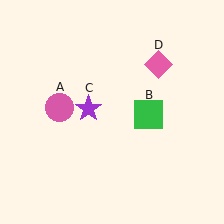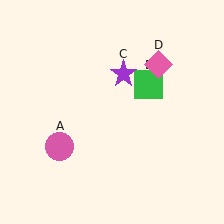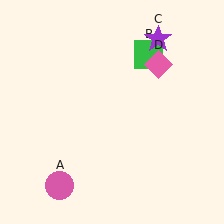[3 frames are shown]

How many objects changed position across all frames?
3 objects changed position: pink circle (object A), green square (object B), purple star (object C).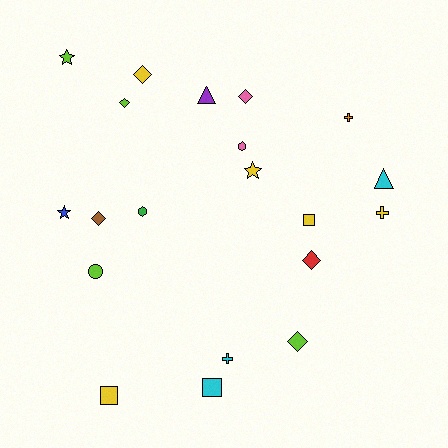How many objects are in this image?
There are 20 objects.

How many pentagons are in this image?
There are no pentagons.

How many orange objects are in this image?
There is 1 orange object.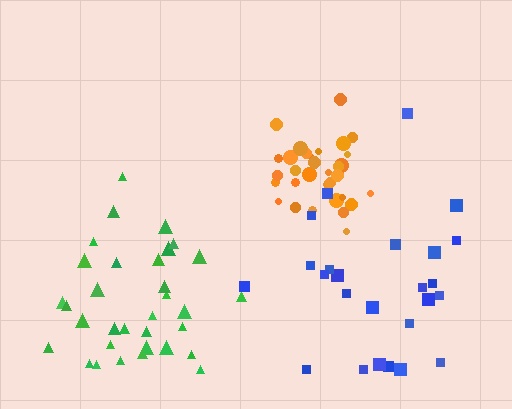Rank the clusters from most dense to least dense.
orange, green, blue.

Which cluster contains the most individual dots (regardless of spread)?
Green (33).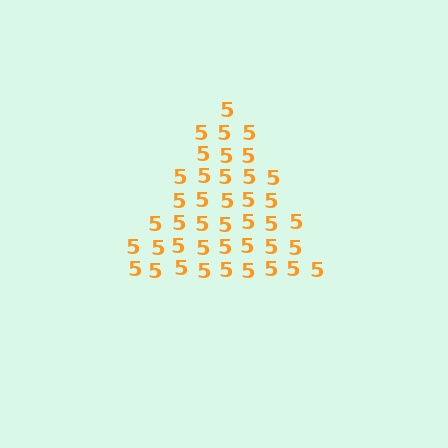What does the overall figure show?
The overall figure shows a triangle.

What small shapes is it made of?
It is made of small digit 5's.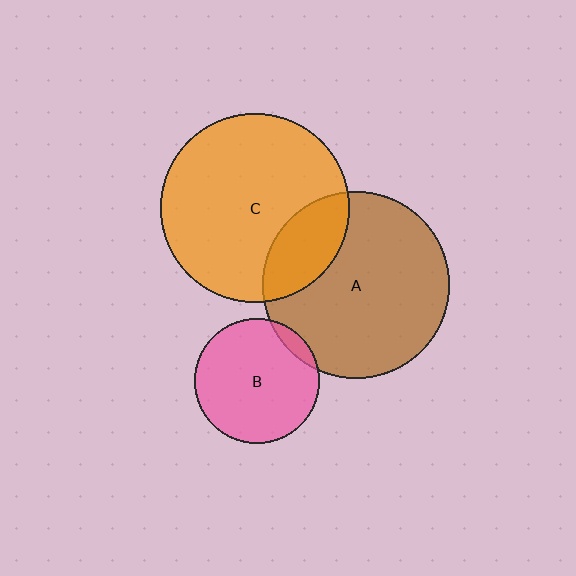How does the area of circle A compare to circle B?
Approximately 2.2 times.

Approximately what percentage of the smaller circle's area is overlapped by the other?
Approximately 5%.